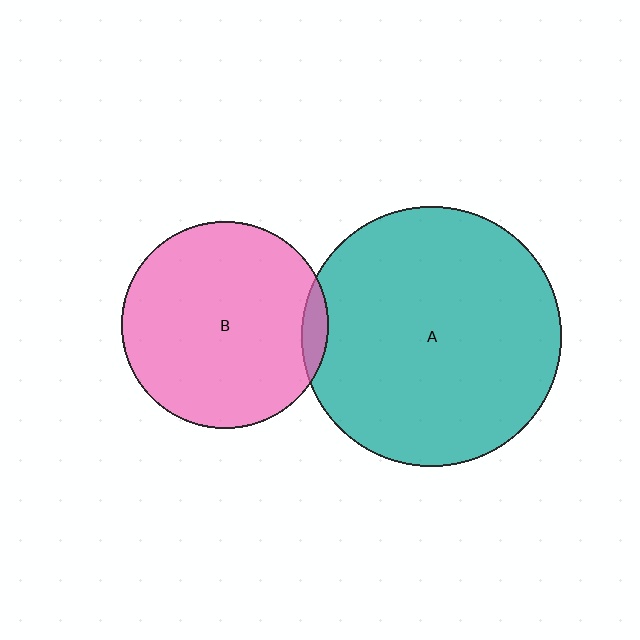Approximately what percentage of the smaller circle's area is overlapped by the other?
Approximately 5%.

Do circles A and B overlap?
Yes.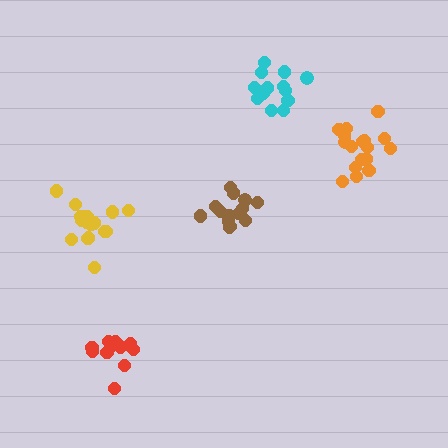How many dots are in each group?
Group 1: 13 dots, Group 2: 16 dots, Group 3: 12 dots, Group 4: 18 dots, Group 5: 15 dots (74 total).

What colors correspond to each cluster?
The clusters are colored: cyan, yellow, red, orange, brown.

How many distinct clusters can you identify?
There are 5 distinct clusters.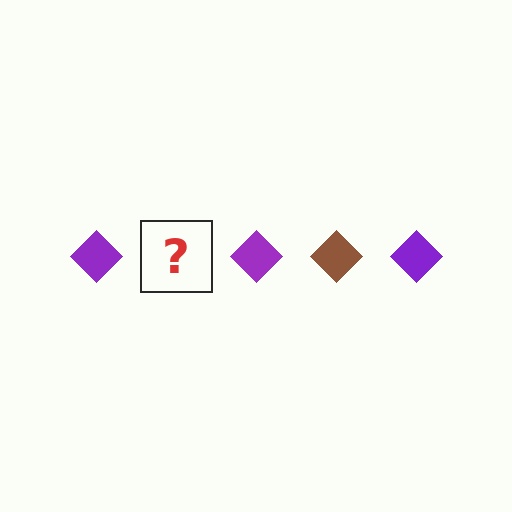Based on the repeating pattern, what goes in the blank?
The blank should be a brown diamond.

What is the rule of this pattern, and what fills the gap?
The rule is that the pattern cycles through purple, brown diamonds. The gap should be filled with a brown diamond.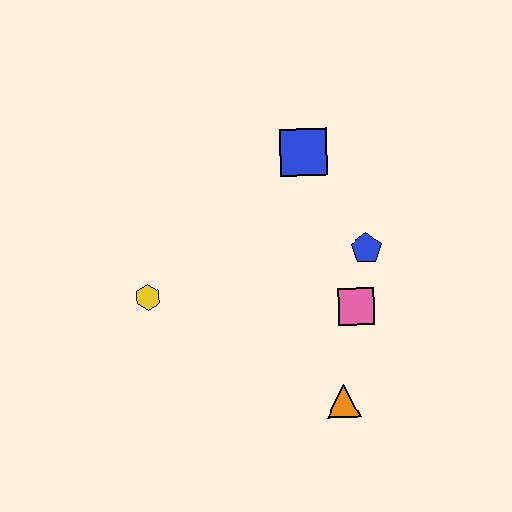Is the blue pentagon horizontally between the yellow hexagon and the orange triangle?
No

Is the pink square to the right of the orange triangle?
Yes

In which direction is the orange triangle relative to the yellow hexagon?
The orange triangle is to the right of the yellow hexagon.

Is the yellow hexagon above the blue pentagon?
No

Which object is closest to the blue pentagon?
The pink square is closest to the blue pentagon.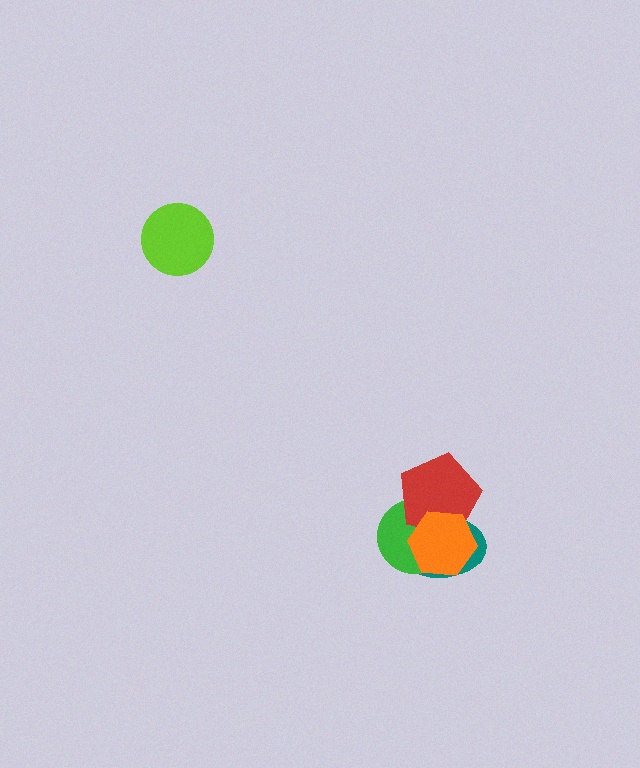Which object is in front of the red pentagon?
The orange hexagon is in front of the red pentagon.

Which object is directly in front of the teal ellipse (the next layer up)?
The green circle is directly in front of the teal ellipse.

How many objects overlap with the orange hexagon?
3 objects overlap with the orange hexagon.